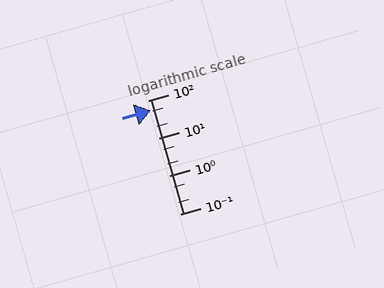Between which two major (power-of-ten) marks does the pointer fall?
The pointer is between 10 and 100.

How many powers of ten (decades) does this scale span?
The scale spans 3 decades, from 0.1 to 100.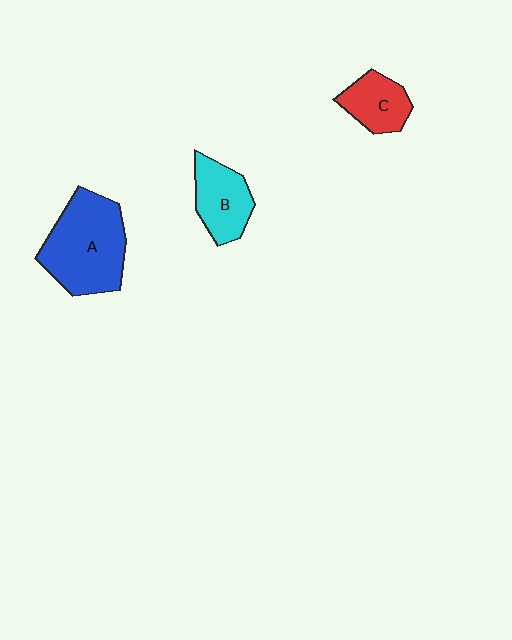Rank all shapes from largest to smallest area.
From largest to smallest: A (blue), B (cyan), C (red).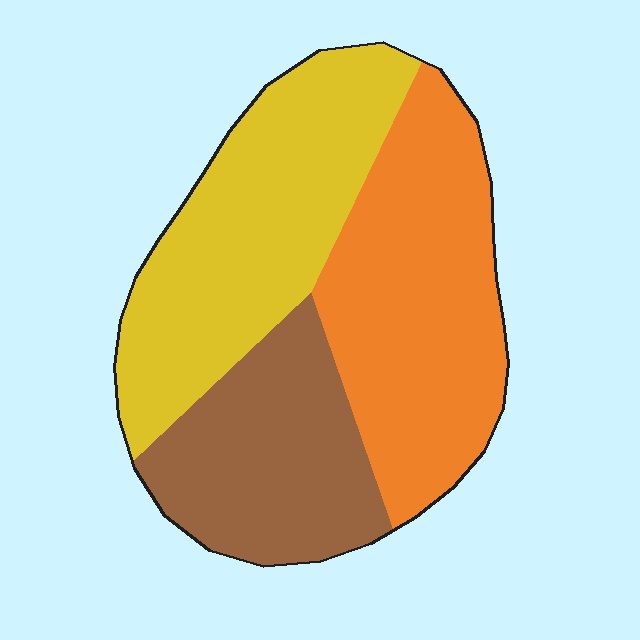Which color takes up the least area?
Brown, at roughly 25%.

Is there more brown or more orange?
Orange.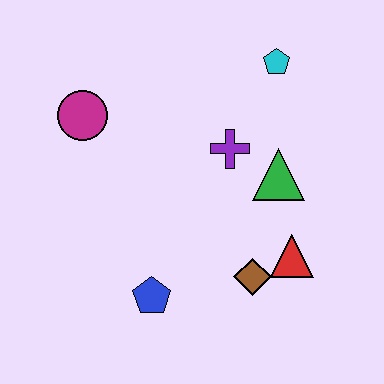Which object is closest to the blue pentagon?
The brown diamond is closest to the blue pentagon.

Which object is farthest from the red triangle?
The magenta circle is farthest from the red triangle.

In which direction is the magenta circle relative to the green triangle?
The magenta circle is to the left of the green triangle.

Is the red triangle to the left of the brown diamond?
No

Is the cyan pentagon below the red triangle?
No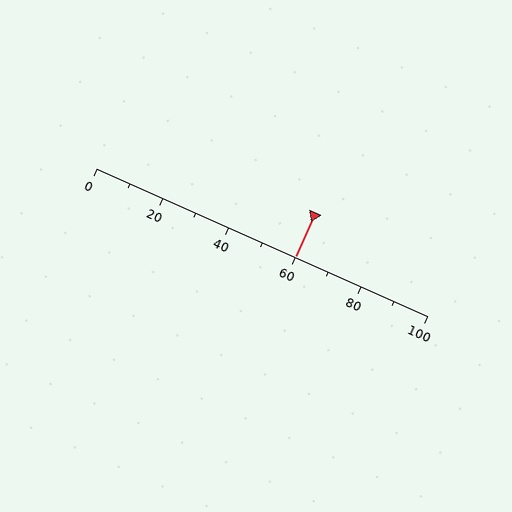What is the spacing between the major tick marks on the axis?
The major ticks are spaced 20 apart.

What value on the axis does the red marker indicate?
The marker indicates approximately 60.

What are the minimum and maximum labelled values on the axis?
The axis runs from 0 to 100.